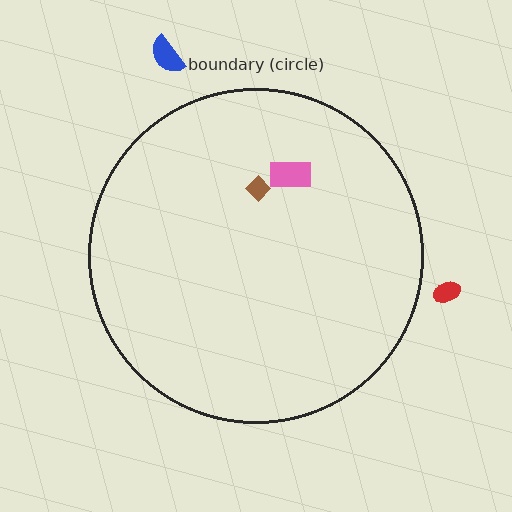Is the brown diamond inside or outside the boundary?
Inside.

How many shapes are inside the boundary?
2 inside, 2 outside.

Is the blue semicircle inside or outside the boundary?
Outside.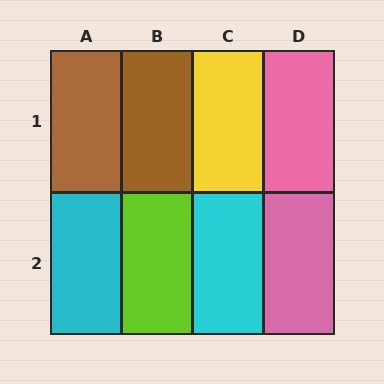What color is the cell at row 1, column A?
Brown.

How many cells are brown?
2 cells are brown.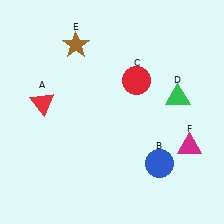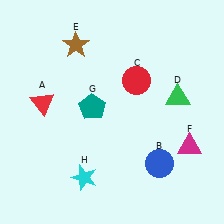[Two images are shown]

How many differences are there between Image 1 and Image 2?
There are 2 differences between the two images.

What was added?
A teal pentagon (G), a cyan star (H) were added in Image 2.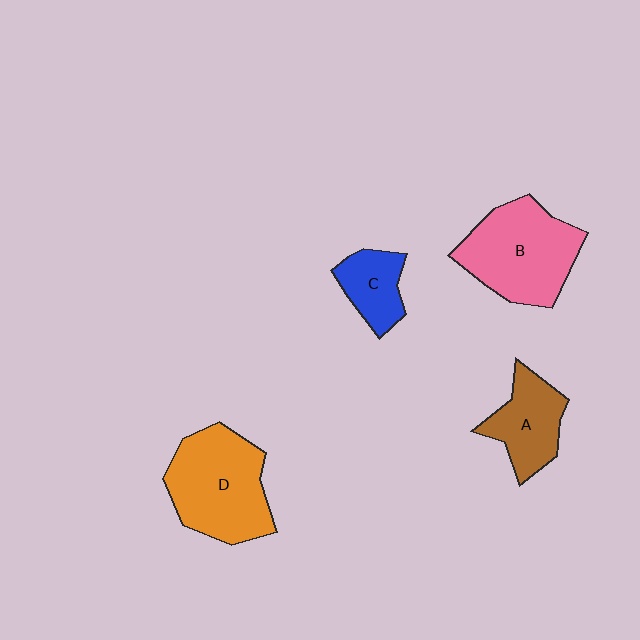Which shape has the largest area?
Shape D (orange).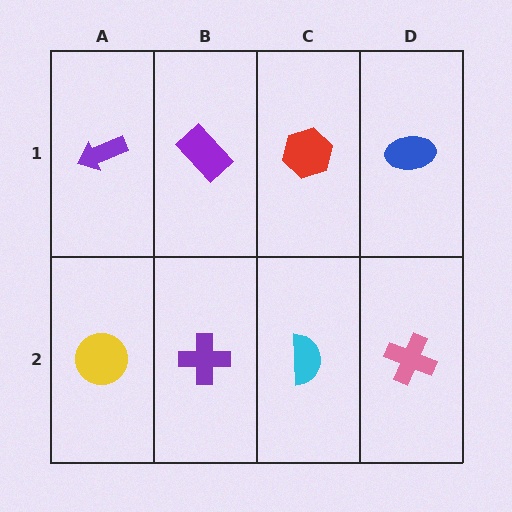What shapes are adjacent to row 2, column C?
A red hexagon (row 1, column C), a purple cross (row 2, column B), a pink cross (row 2, column D).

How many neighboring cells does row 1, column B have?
3.